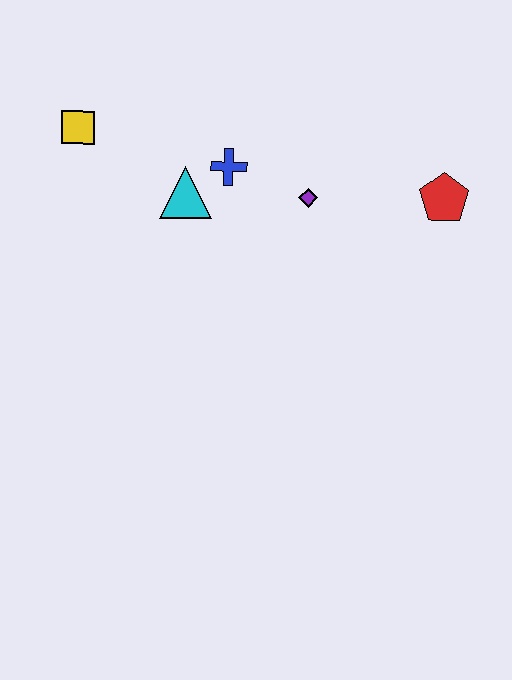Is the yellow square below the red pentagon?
No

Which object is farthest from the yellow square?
The red pentagon is farthest from the yellow square.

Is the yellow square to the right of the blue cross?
No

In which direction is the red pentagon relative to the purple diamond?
The red pentagon is to the right of the purple diamond.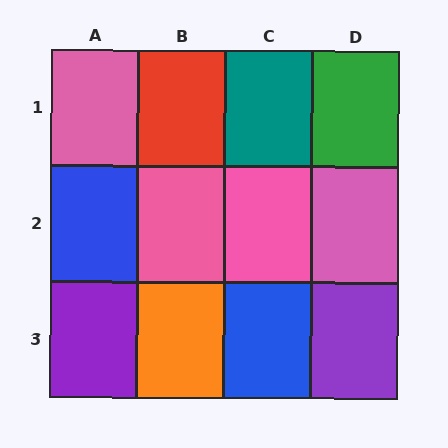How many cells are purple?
2 cells are purple.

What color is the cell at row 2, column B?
Pink.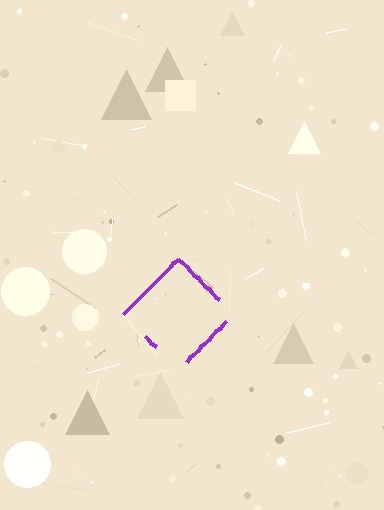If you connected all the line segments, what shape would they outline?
They would outline a diamond.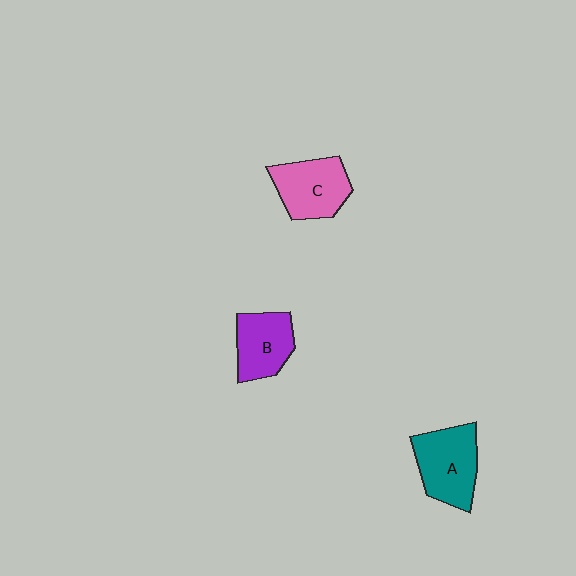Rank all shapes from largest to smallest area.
From largest to smallest: A (teal), C (pink), B (purple).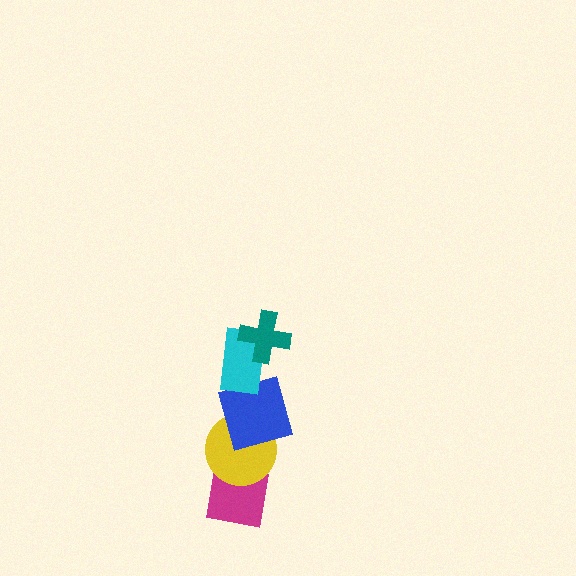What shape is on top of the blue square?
The cyan rectangle is on top of the blue square.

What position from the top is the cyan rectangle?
The cyan rectangle is 2nd from the top.